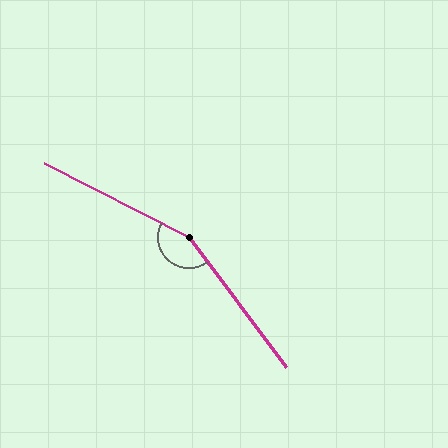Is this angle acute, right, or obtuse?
It is obtuse.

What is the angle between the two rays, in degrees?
Approximately 154 degrees.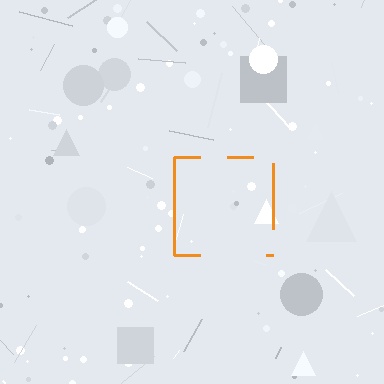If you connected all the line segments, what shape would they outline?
They would outline a square.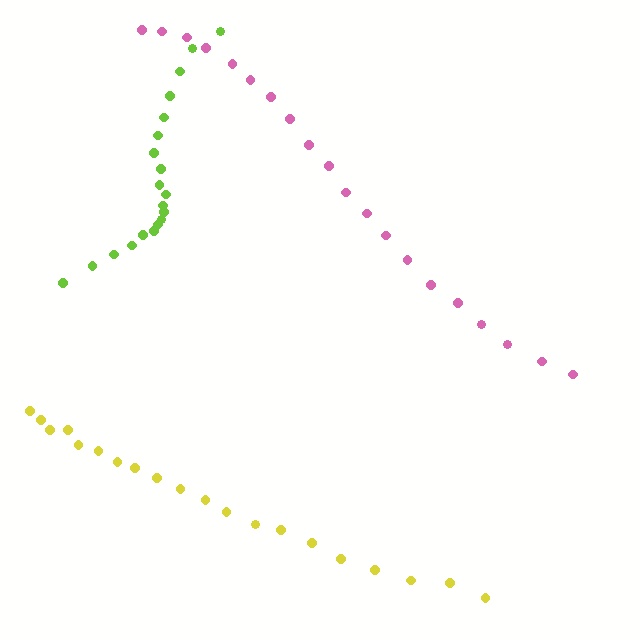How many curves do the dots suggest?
There are 3 distinct paths.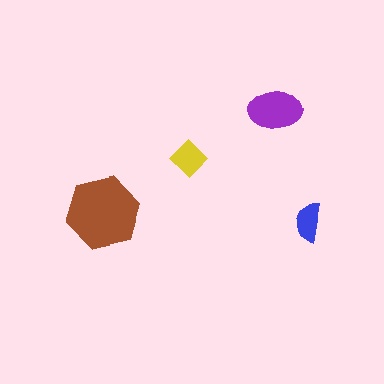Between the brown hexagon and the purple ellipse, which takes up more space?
The brown hexagon.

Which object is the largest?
The brown hexagon.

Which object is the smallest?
The blue semicircle.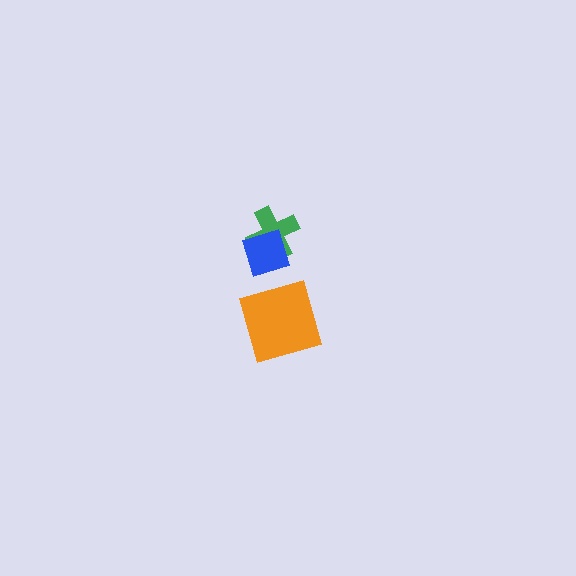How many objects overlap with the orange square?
0 objects overlap with the orange square.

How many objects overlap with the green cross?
1 object overlaps with the green cross.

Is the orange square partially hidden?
No, no other shape covers it.